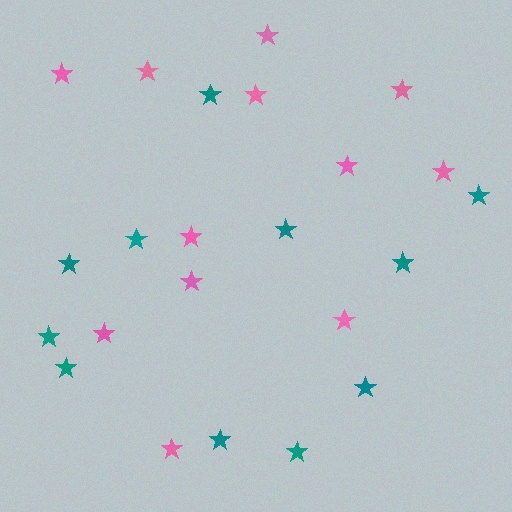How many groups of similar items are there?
There are 2 groups: one group of teal stars (11) and one group of pink stars (12).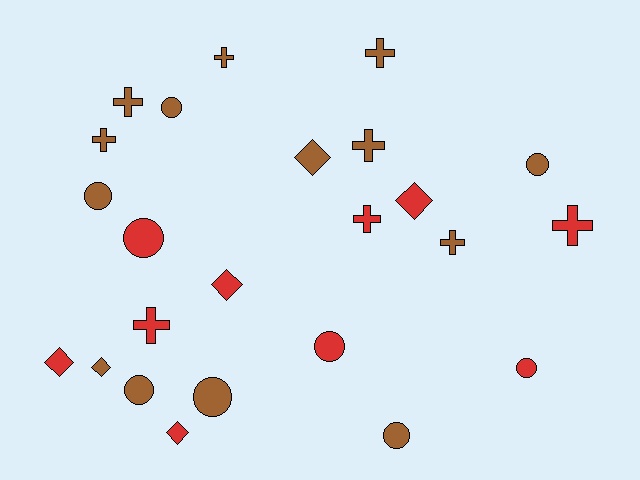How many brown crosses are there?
There are 6 brown crosses.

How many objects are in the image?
There are 24 objects.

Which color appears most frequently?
Brown, with 14 objects.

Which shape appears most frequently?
Circle, with 9 objects.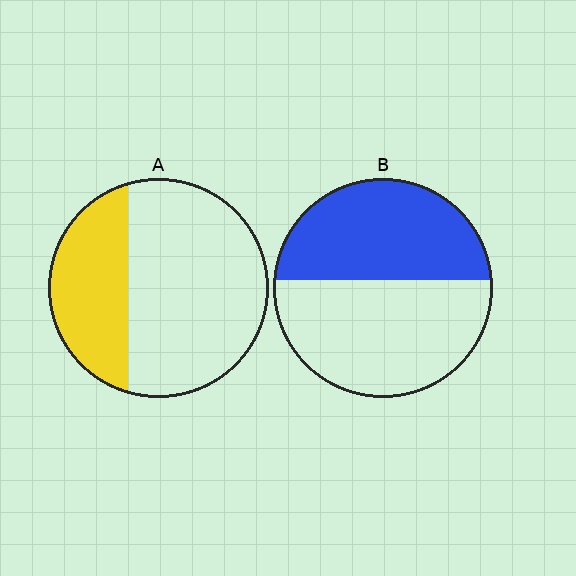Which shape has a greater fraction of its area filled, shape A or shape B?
Shape B.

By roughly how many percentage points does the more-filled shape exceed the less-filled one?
By roughly 15 percentage points (B over A).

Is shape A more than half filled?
No.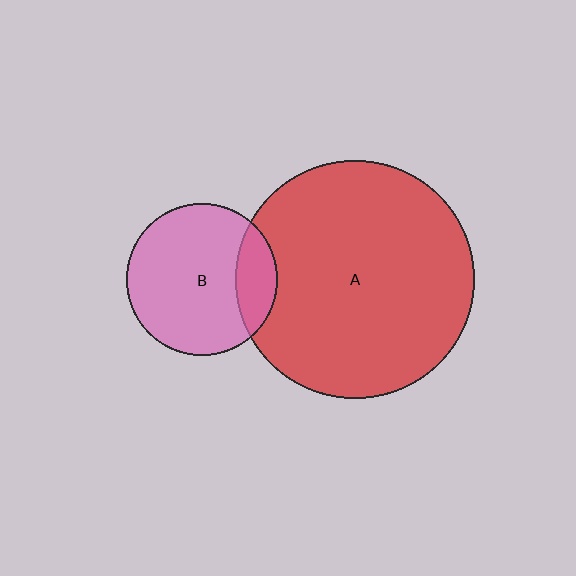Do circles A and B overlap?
Yes.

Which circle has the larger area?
Circle A (red).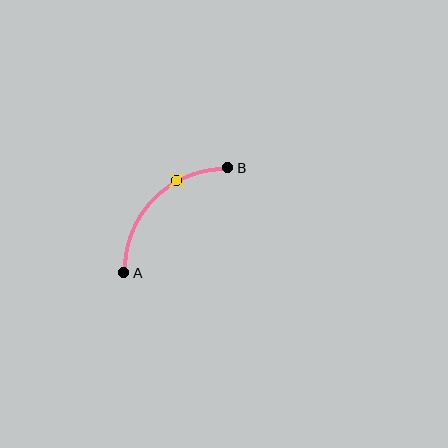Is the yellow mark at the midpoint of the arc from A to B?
No. The yellow mark lies on the arc but is closer to endpoint B. The arc midpoint would be at the point on the curve equidistant along the arc from both A and B.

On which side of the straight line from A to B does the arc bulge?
The arc bulges above and to the left of the straight line connecting A and B.